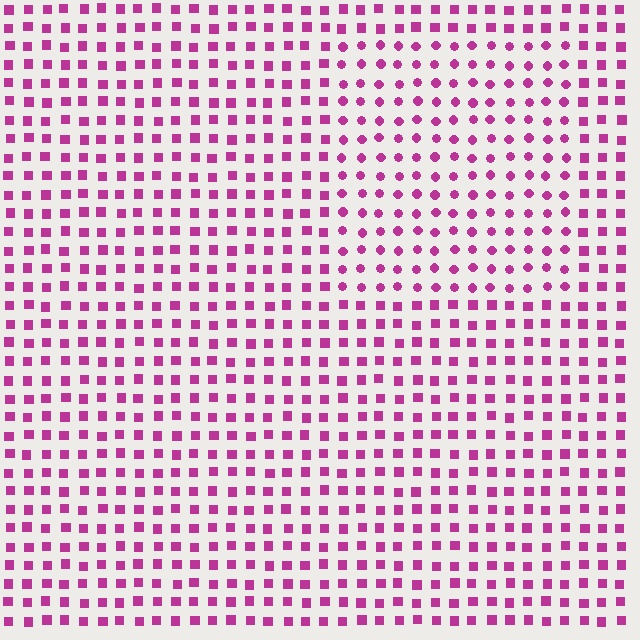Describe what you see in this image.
The image is filled with small magenta elements arranged in a uniform grid. A rectangle-shaped region contains circles, while the surrounding area contains squares. The boundary is defined purely by the change in element shape.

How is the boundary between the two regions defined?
The boundary is defined by a change in element shape: circles inside vs. squares outside. All elements share the same color and spacing.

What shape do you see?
I see a rectangle.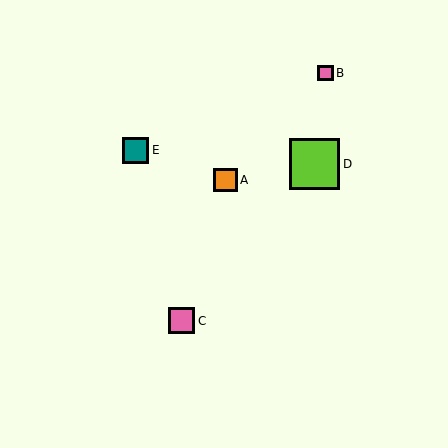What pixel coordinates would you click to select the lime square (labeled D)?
Click at (315, 164) to select the lime square D.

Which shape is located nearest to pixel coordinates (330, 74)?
The pink square (labeled B) at (326, 73) is nearest to that location.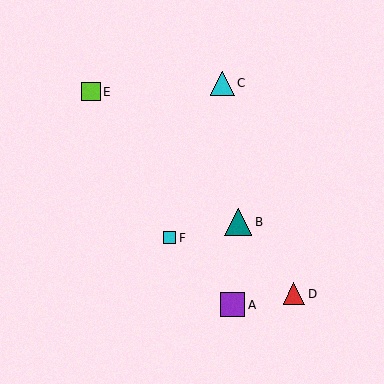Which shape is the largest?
The teal triangle (labeled B) is the largest.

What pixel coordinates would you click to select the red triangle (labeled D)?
Click at (294, 294) to select the red triangle D.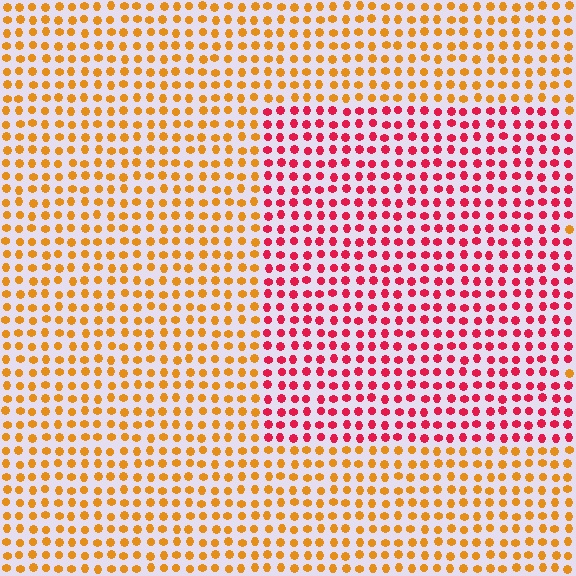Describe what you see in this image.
The image is filled with small orange elements in a uniform arrangement. A rectangle-shaped region is visible where the elements are tinted to a slightly different hue, forming a subtle color boundary.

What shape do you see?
I see a rectangle.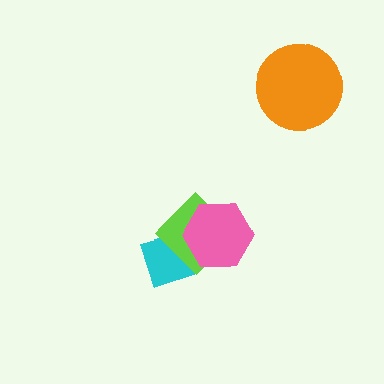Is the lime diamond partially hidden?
Yes, it is partially covered by another shape.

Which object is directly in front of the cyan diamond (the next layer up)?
The lime diamond is directly in front of the cyan diamond.